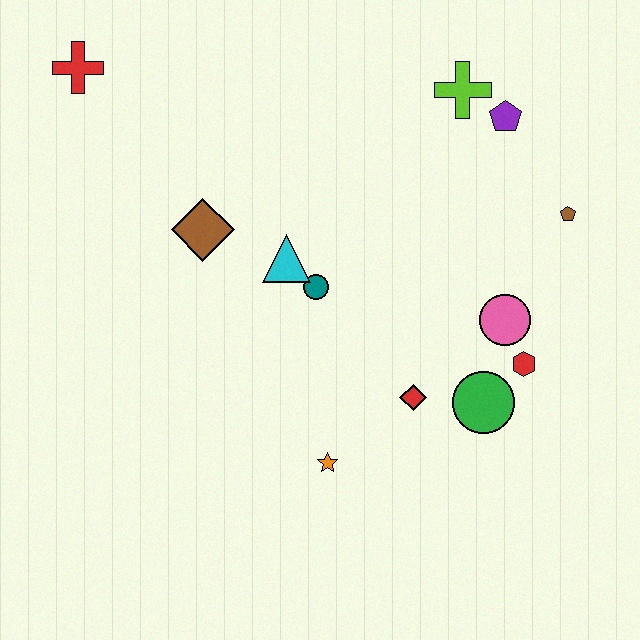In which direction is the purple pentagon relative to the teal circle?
The purple pentagon is to the right of the teal circle.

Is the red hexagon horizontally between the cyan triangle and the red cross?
No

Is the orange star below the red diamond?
Yes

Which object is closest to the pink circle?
The red hexagon is closest to the pink circle.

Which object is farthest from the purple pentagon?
The red cross is farthest from the purple pentagon.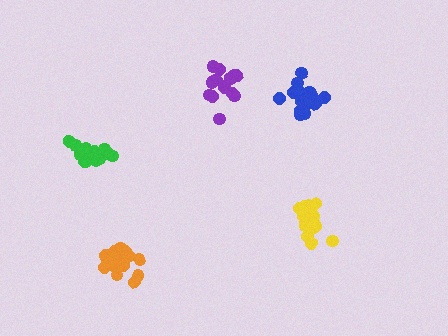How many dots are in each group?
Group 1: 16 dots, Group 2: 17 dots, Group 3: 15 dots, Group 4: 17 dots, Group 5: 17 dots (82 total).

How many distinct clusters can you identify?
There are 5 distinct clusters.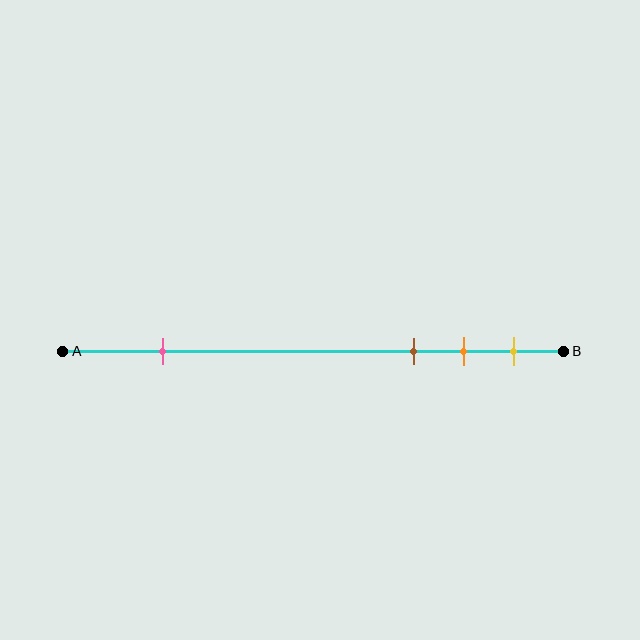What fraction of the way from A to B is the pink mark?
The pink mark is approximately 20% (0.2) of the way from A to B.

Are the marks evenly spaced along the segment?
No, the marks are not evenly spaced.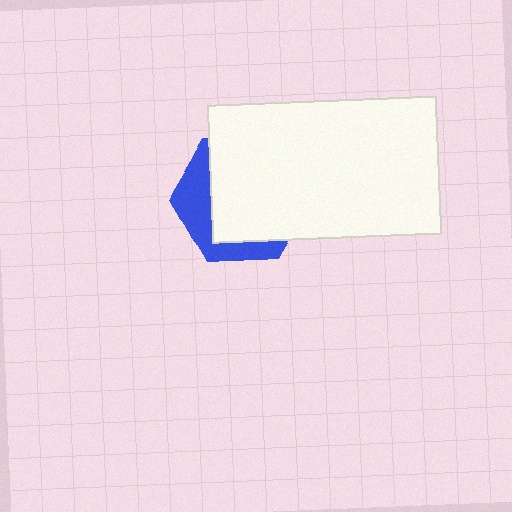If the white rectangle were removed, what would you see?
You would see the complete blue hexagon.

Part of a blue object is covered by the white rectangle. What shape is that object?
It is a hexagon.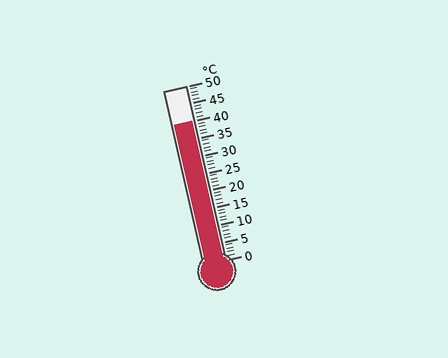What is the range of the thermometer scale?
The thermometer scale ranges from 0°C to 50°C.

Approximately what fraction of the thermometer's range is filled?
The thermometer is filled to approximately 80% of its range.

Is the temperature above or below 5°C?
The temperature is above 5°C.